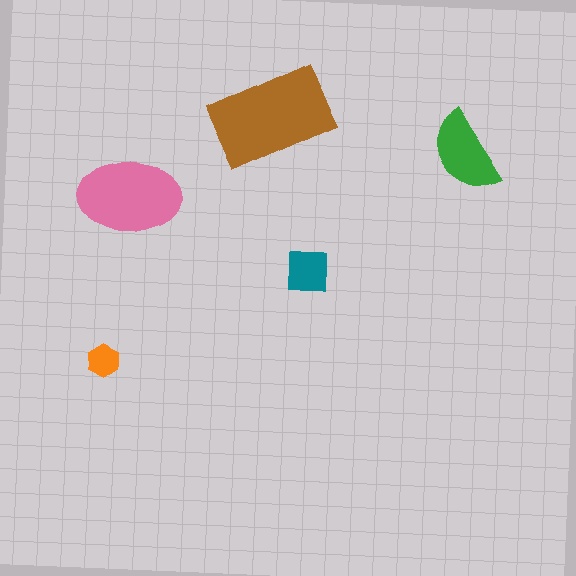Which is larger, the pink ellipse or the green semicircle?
The pink ellipse.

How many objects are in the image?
There are 5 objects in the image.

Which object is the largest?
The brown rectangle.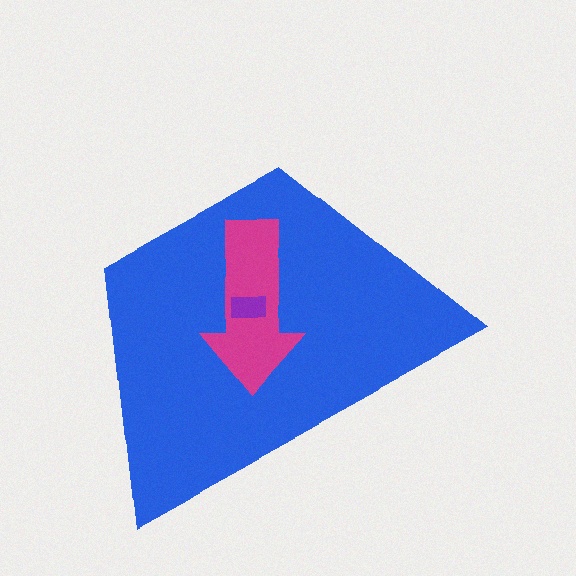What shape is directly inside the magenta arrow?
The purple rectangle.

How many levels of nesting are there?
3.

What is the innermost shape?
The purple rectangle.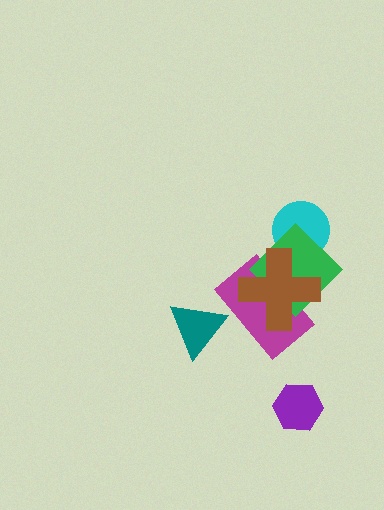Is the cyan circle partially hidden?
Yes, it is partially covered by another shape.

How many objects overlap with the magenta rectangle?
3 objects overlap with the magenta rectangle.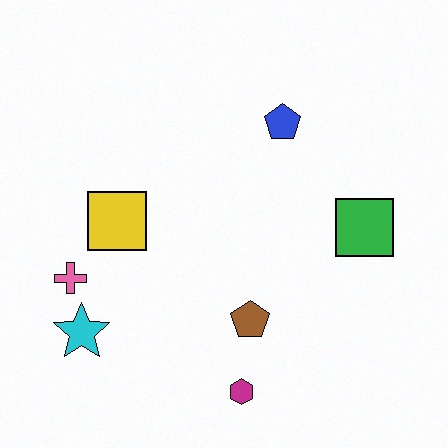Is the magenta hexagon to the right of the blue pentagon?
No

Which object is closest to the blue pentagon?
The green square is closest to the blue pentagon.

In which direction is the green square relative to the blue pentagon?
The green square is below the blue pentagon.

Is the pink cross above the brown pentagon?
Yes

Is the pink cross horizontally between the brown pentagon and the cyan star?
No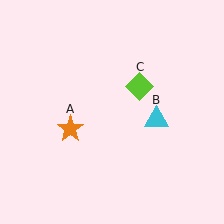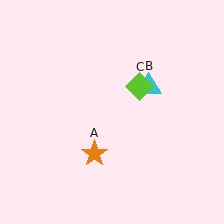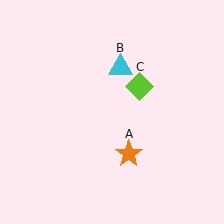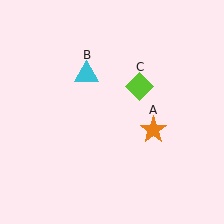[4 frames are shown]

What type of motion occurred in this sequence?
The orange star (object A), cyan triangle (object B) rotated counterclockwise around the center of the scene.